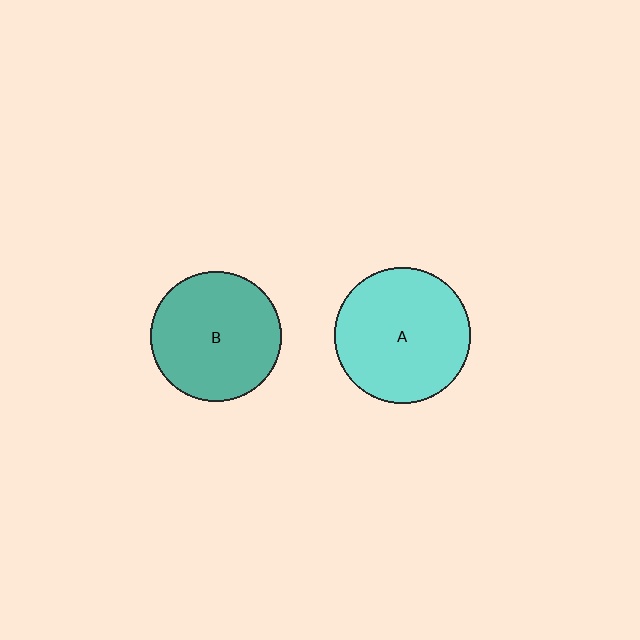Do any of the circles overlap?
No, none of the circles overlap.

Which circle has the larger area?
Circle A (cyan).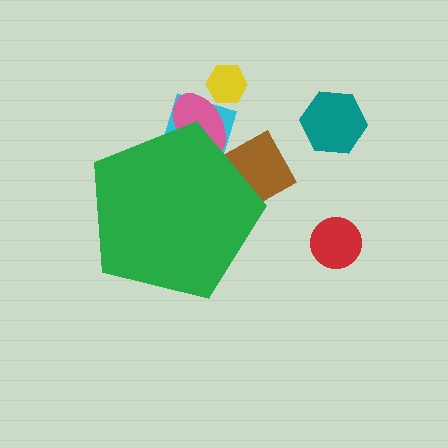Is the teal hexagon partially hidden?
No, the teal hexagon is fully visible.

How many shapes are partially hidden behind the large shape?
3 shapes are partially hidden.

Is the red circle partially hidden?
No, the red circle is fully visible.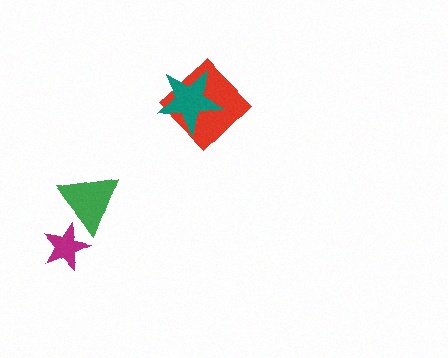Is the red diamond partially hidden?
Yes, it is partially covered by another shape.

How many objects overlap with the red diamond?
1 object overlaps with the red diamond.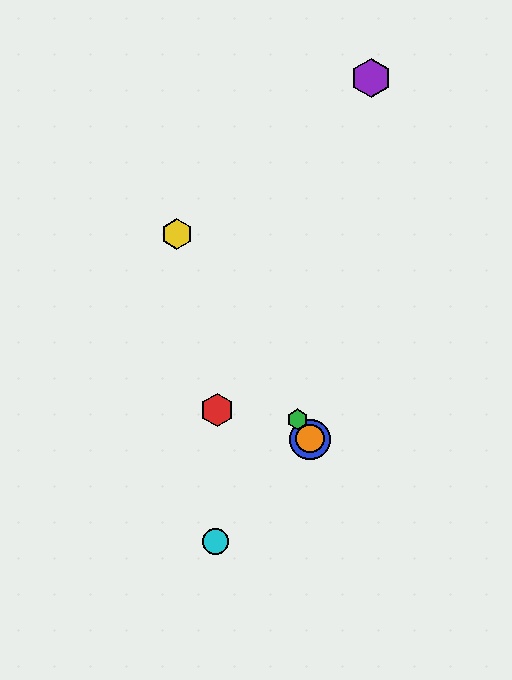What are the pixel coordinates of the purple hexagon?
The purple hexagon is at (371, 78).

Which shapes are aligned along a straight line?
The blue circle, the green hexagon, the yellow hexagon, the orange circle are aligned along a straight line.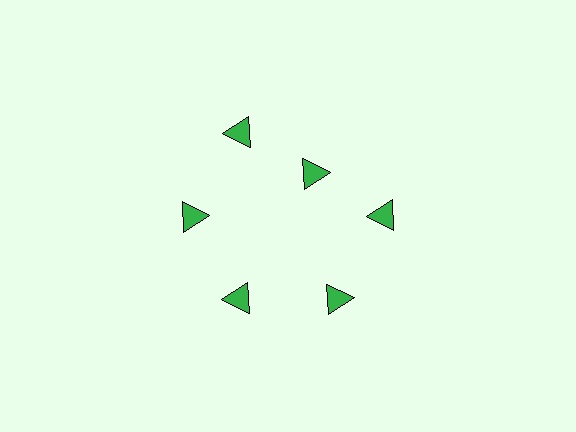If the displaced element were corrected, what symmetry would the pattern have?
It would have 6-fold rotational symmetry — the pattern would map onto itself every 60 degrees.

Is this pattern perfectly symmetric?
No. The 6 green triangles are arranged in a ring, but one element near the 1 o'clock position is pulled inward toward the center, breaking the 6-fold rotational symmetry.